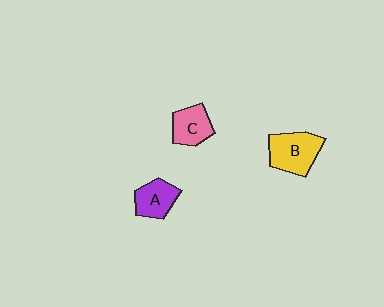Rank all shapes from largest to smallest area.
From largest to smallest: B (yellow), C (pink), A (purple).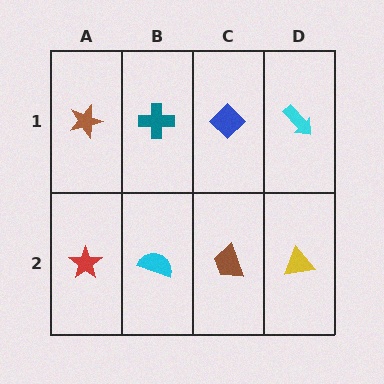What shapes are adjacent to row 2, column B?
A teal cross (row 1, column B), a red star (row 2, column A), a brown trapezoid (row 2, column C).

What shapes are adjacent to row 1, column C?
A brown trapezoid (row 2, column C), a teal cross (row 1, column B), a cyan arrow (row 1, column D).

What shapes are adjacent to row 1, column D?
A yellow triangle (row 2, column D), a blue diamond (row 1, column C).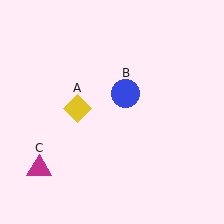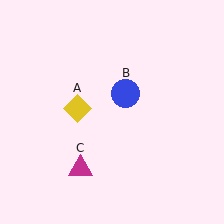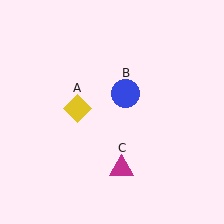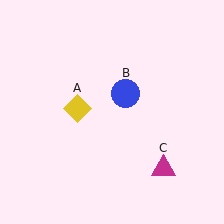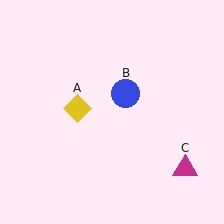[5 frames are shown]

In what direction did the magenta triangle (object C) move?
The magenta triangle (object C) moved right.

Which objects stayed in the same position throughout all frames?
Yellow diamond (object A) and blue circle (object B) remained stationary.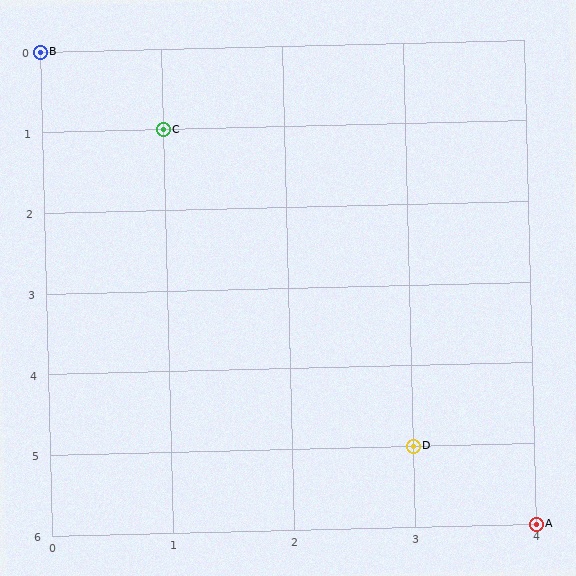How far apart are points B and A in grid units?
Points B and A are 4 columns and 6 rows apart (about 7.2 grid units diagonally).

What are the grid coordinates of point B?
Point B is at grid coordinates (0, 0).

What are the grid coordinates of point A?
Point A is at grid coordinates (4, 6).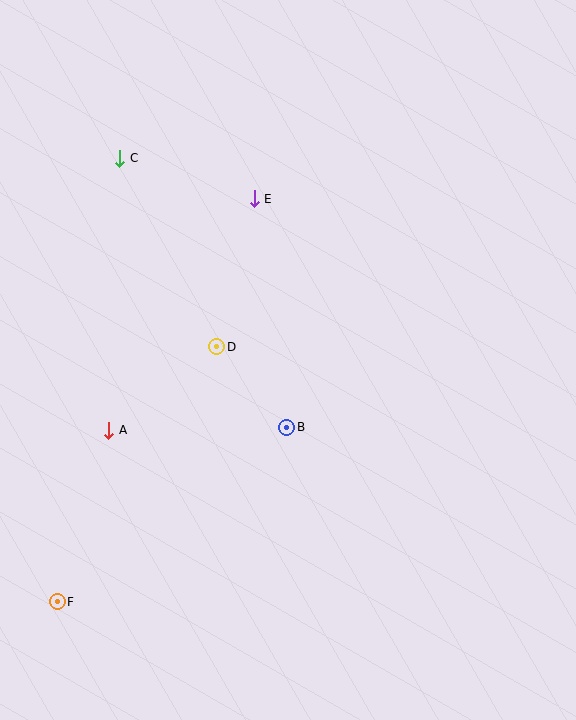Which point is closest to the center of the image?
Point B at (287, 427) is closest to the center.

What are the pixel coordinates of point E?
Point E is at (254, 199).